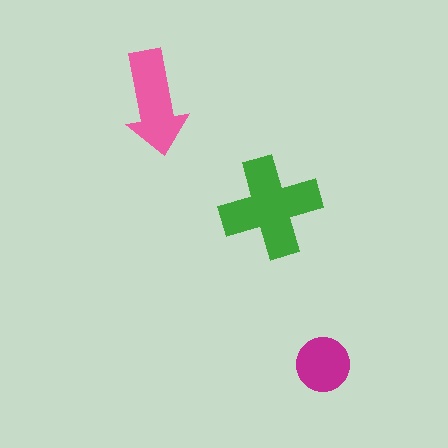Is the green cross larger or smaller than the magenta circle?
Larger.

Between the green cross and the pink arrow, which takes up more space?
The green cross.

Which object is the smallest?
The magenta circle.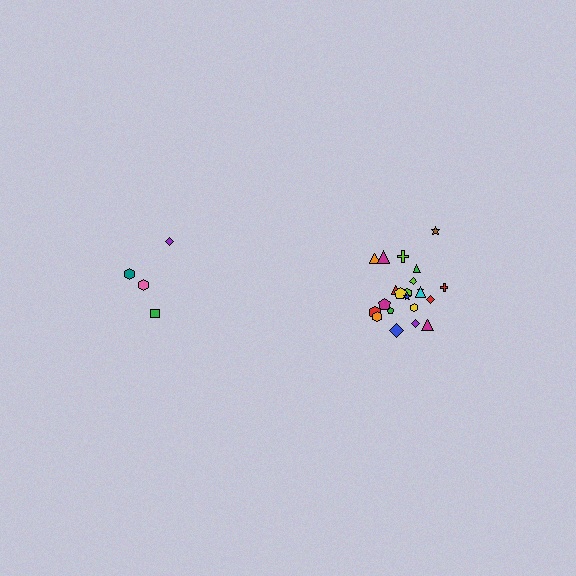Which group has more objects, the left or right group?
The right group.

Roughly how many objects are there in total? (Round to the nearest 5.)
Roughly 25 objects in total.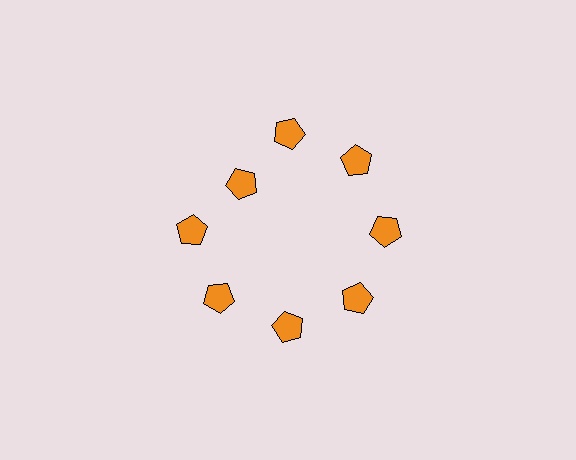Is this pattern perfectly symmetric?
No. The 8 orange pentagons are arranged in a ring, but one element near the 10 o'clock position is pulled inward toward the center, breaking the 8-fold rotational symmetry.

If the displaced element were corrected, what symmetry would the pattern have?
It would have 8-fold rotational symmetry — the pattern would map onto itself every 45 degrees.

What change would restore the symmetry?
The symmetry would be restored by moving it outward, back onto the ring so that all 8 pentagons sit at equal angles and equal distance from the center.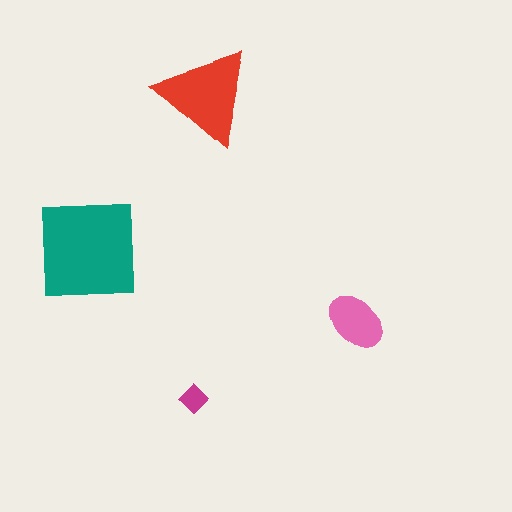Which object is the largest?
The teal square.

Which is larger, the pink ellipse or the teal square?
The teal square.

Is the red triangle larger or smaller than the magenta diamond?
Larger.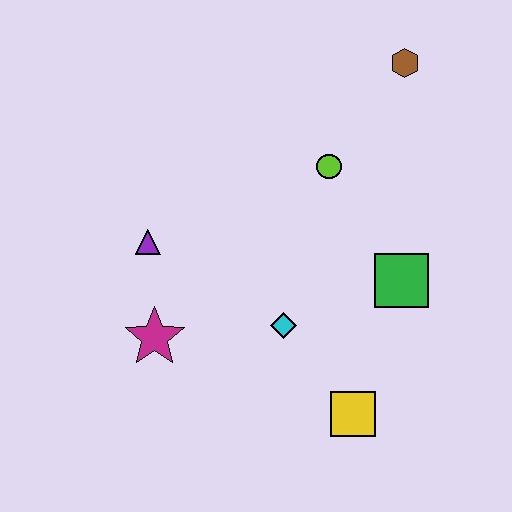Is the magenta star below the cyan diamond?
Yes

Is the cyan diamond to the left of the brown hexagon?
Yes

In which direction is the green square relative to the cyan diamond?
The green square is to the right of the cyan diamond.